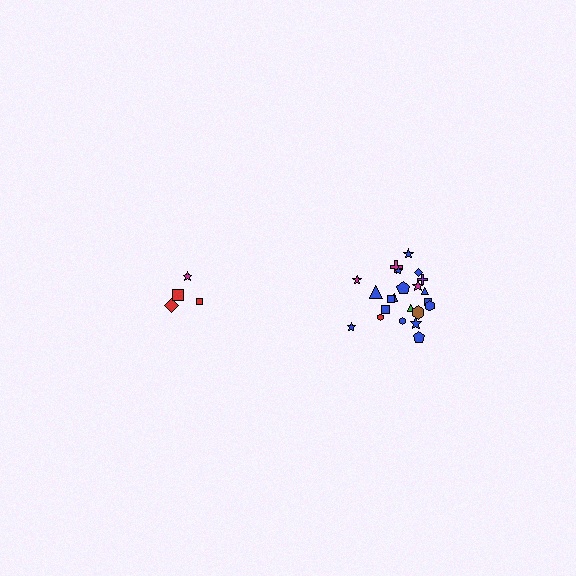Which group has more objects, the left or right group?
The right group.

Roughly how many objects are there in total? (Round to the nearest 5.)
Roughly 25 objects in total.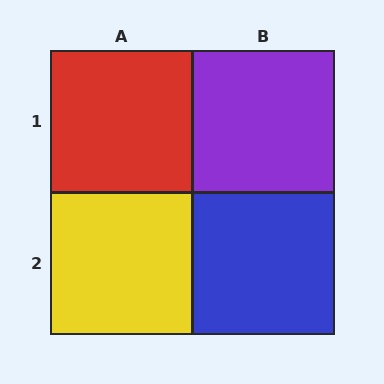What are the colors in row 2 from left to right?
Yellow, blue.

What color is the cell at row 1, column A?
Red.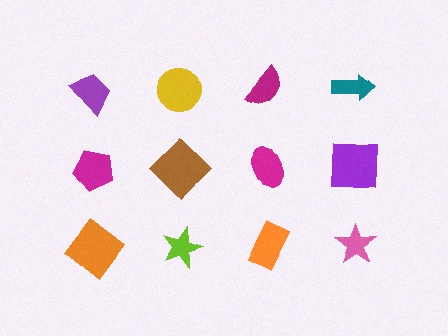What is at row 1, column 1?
A purple trapezoid.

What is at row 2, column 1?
A magenta pentagon.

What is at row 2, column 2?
A brown diamond.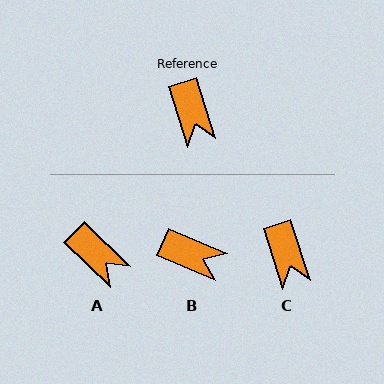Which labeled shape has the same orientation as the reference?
C.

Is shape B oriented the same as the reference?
No, it is off by about 49 degrees.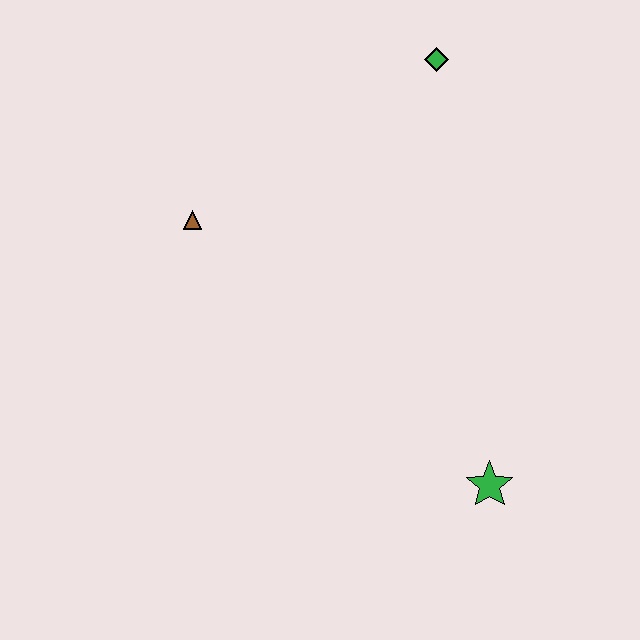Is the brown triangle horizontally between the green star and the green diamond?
No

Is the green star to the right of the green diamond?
Yes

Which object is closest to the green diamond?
The brown triangle is closest to the green diamond.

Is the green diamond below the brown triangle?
No